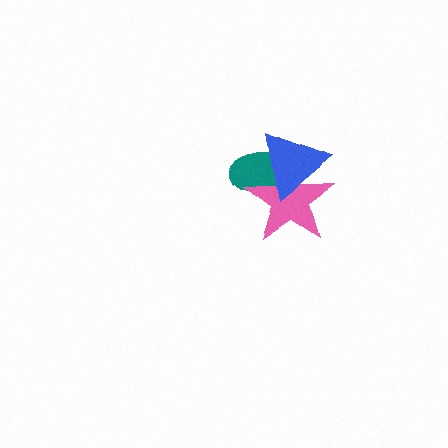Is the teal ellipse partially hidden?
Yes, it is partially covered by another shape.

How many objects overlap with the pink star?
2 objects overlap with the pink star.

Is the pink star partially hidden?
Yes, it is partially covered by another shape.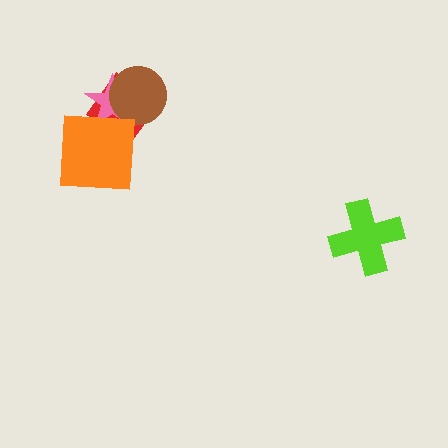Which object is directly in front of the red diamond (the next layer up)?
The pink star is directly in front of the red diamond.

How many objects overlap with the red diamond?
3 objects overlap with the red diamond.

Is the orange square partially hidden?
No, no other shape covers it.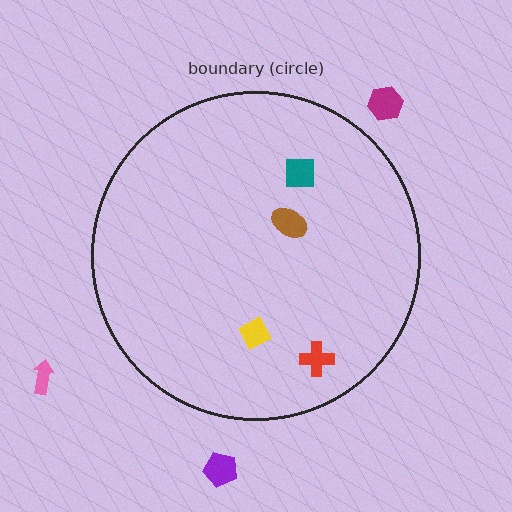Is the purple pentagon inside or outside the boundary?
Outside.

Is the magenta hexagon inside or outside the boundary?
Outside.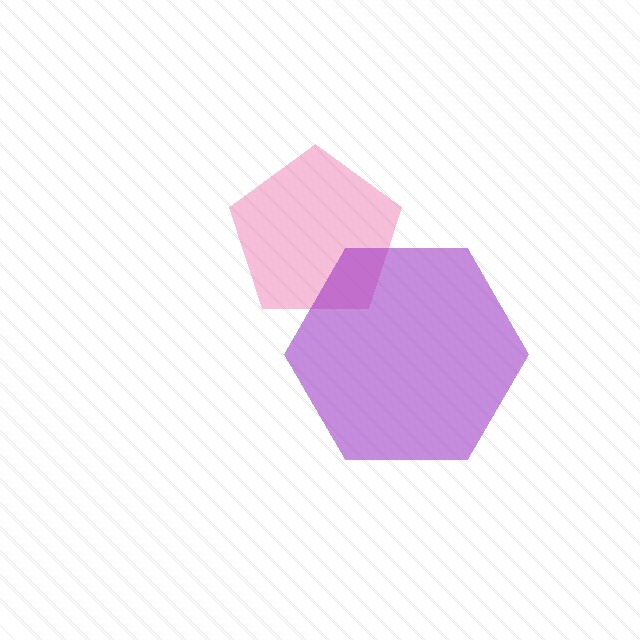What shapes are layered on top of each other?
The layered shapes are: a pink pentagon, a purple hexagon.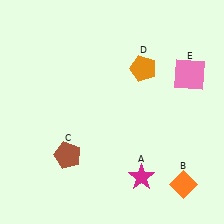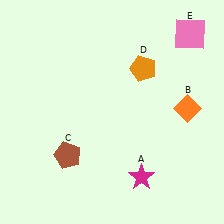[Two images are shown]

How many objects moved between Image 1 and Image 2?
2 objects moved between the two images.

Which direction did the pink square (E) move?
The pink square (E) moved up.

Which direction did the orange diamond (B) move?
The orange diamond (B) moved up.